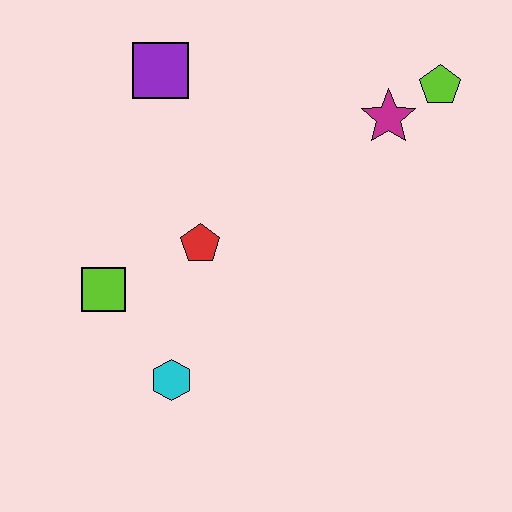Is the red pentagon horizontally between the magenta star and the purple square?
Yes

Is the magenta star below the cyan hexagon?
No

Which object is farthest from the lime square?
The lime pentagon is farthest from the lime square.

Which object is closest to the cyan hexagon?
The lime square is closest to the cyan hexagon.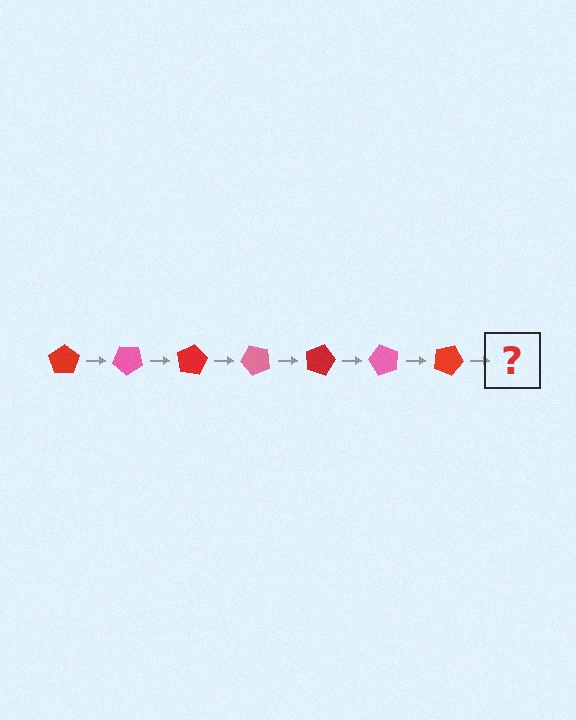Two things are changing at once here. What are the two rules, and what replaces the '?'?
The two rules are that it rotates 40 degrees each step and the color cycles through red and pink. The '?' should be a pink pentagon, rotated 280 degrees from the start.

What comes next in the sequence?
The next element should be a pink pentagon, rotated 280 degrees from the start.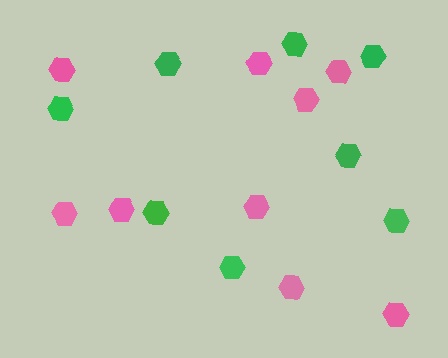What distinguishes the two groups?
There are 2 groups: one group of green hexagons (8) and one group of pink hexagons (9).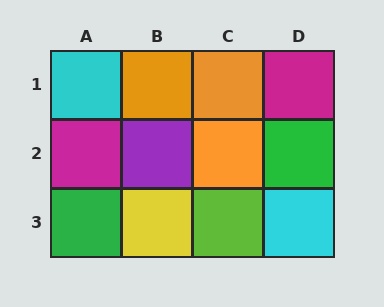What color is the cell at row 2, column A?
Magenta.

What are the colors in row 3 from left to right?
Green, yellow, lime, cyan.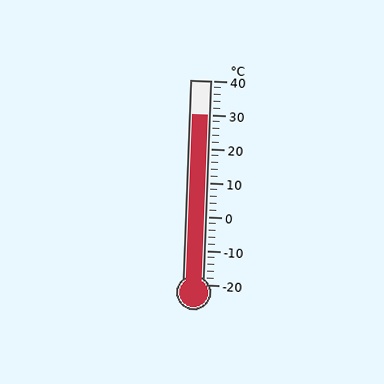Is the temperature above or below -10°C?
The temperature is above -10°C.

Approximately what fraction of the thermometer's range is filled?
The thermometer is filled to approximately 85% of its range.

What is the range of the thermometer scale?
The thermometer scale ranges from -20°C to 40°C.